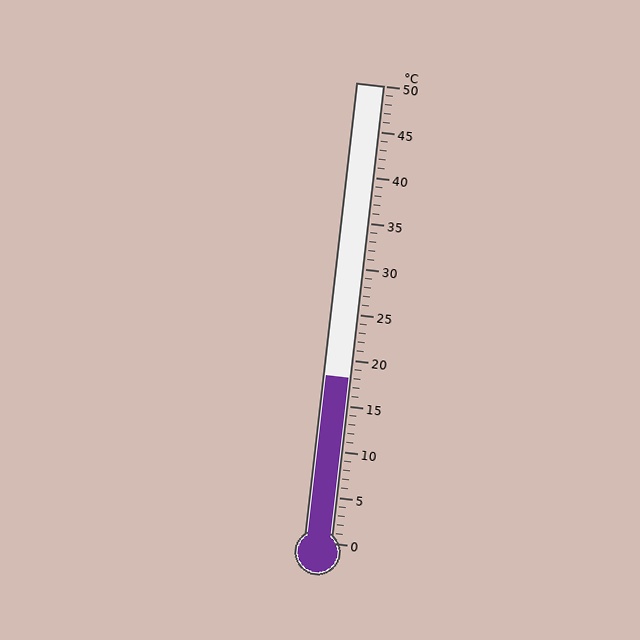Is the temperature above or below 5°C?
The temperature is above 5°C.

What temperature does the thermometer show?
The thermometer shows approximately 18°C.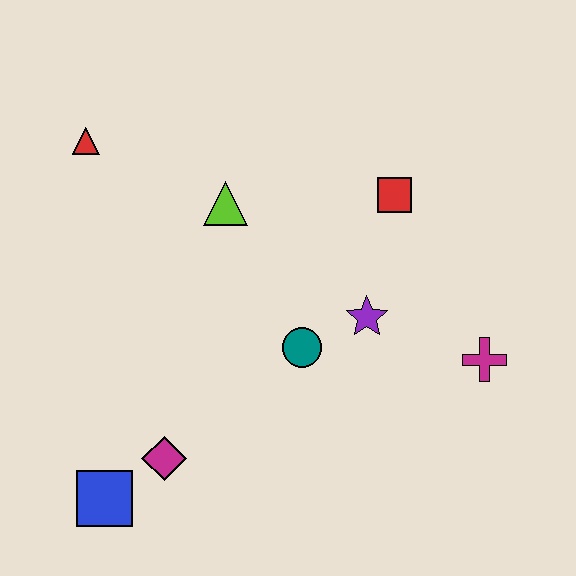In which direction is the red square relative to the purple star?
The red square is above the purple star.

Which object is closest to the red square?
The purple star is closest to the red square.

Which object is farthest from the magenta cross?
The red triangle is farthest from the magenta cross.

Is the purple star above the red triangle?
No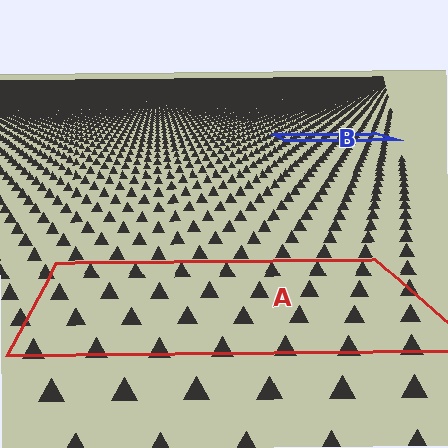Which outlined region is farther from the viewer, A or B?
Region B is farther from the viewer — the texture elements inside it appear smaller and more densely packed.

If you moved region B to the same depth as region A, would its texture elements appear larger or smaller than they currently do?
They would appear larger. At a closer depth, the same texture elements are projected at a bigger on-screen size.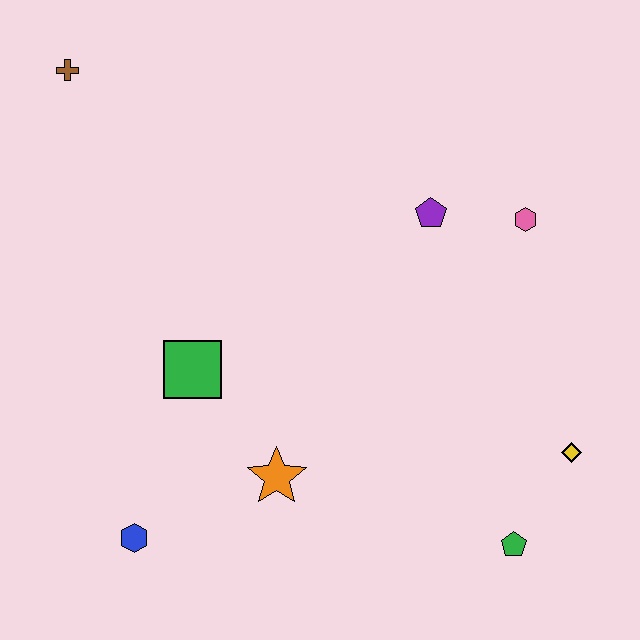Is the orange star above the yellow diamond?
No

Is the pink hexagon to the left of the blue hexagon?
No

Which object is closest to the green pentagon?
The yellow diamond is closest to the green pentagon.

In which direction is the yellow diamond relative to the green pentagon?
The yellow diamond is above the green pentagon.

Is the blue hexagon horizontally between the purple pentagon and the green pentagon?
No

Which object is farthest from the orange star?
The brown cross is farthest from the orange star.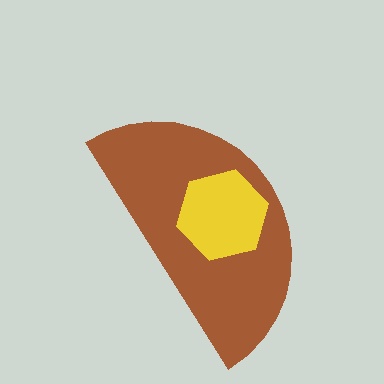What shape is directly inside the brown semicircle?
The yellow hexagon.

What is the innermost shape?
The yellow hexagon.